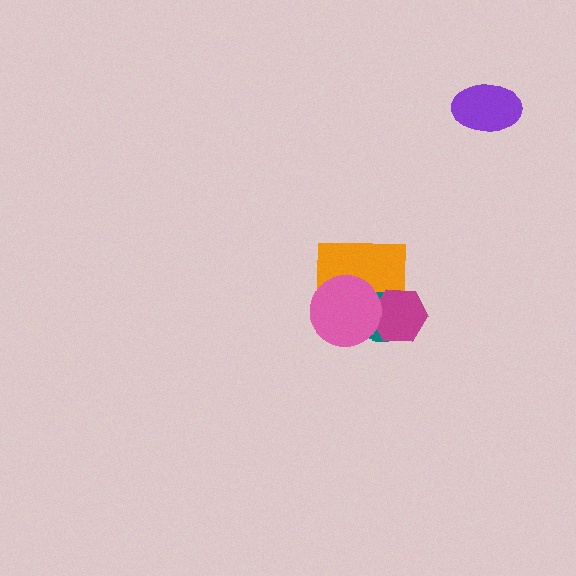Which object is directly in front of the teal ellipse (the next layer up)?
The magenta hexagon is directly in front of the teal ellipse.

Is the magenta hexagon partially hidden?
Yes, it is partially covered by another shape.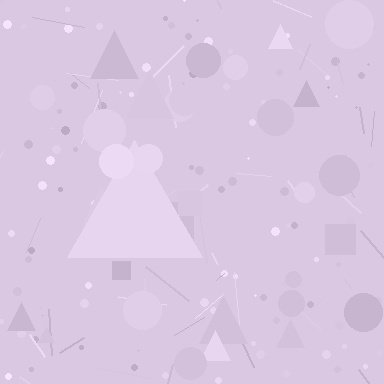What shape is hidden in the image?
A triangle is hidden in the image.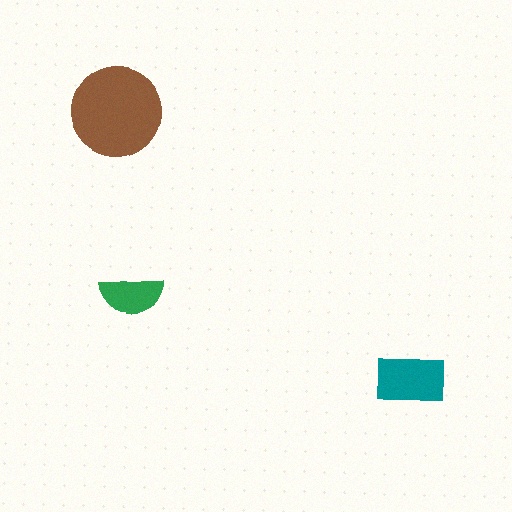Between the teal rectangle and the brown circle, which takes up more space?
The brown circle.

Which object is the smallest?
The green semicircle.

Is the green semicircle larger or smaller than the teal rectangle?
Smaller.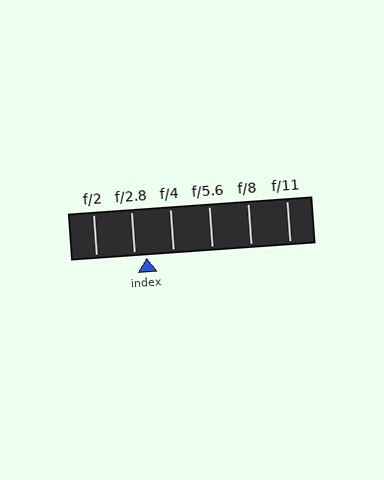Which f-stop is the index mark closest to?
The index mark is closest to f/2.8.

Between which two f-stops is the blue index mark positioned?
The index mark is between f/2.8 and f/4.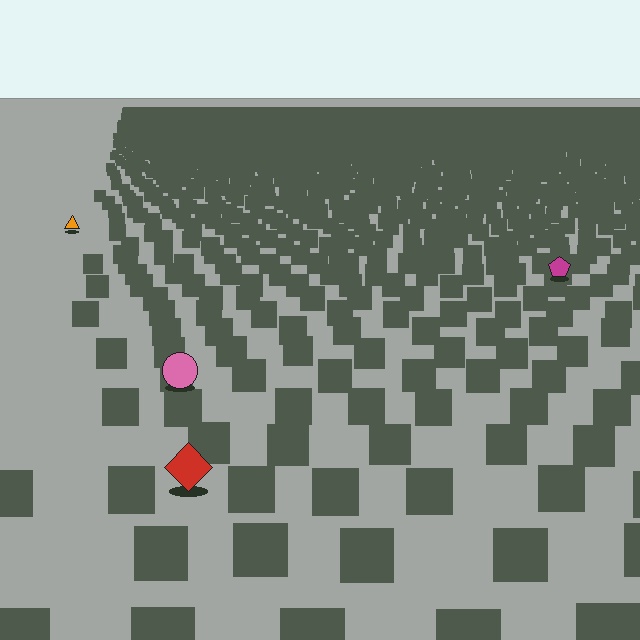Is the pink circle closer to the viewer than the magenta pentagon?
Yes. The pink circle is closer — you can tell from the texture gradient: the ground texture is coarser near it.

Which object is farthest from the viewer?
The orange triangle is farthest from the viewer. It appears smaller and the ground texture around it is denser.